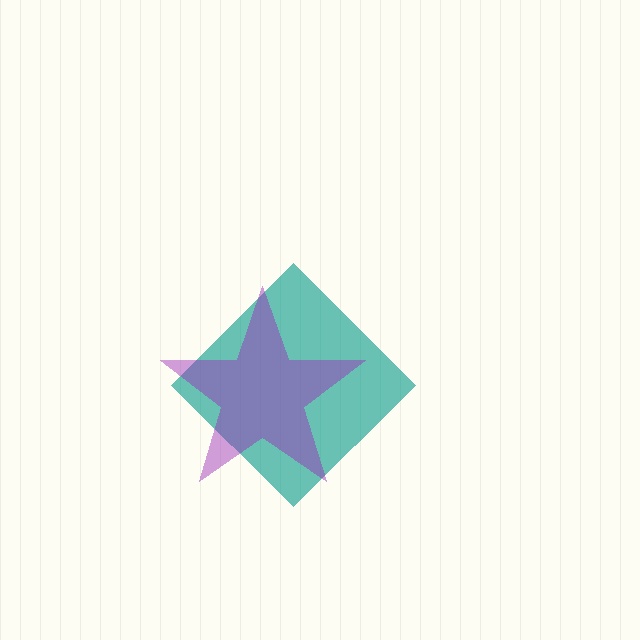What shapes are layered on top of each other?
The layered shapes are: a teal diamond, a purple star.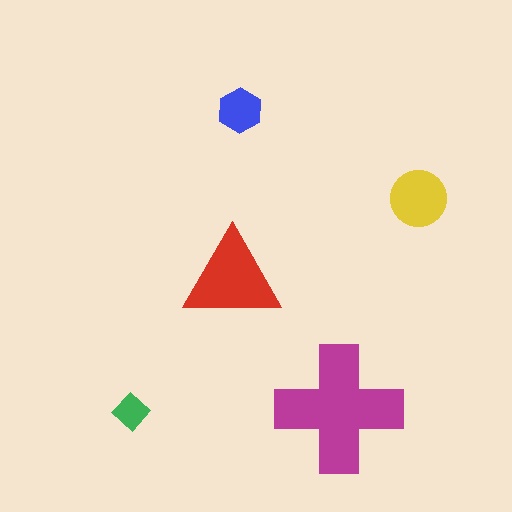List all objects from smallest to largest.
The green diamond, the blue hexagon, the yellow circle, the red triangle, the magenta cross.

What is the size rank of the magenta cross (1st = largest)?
1st.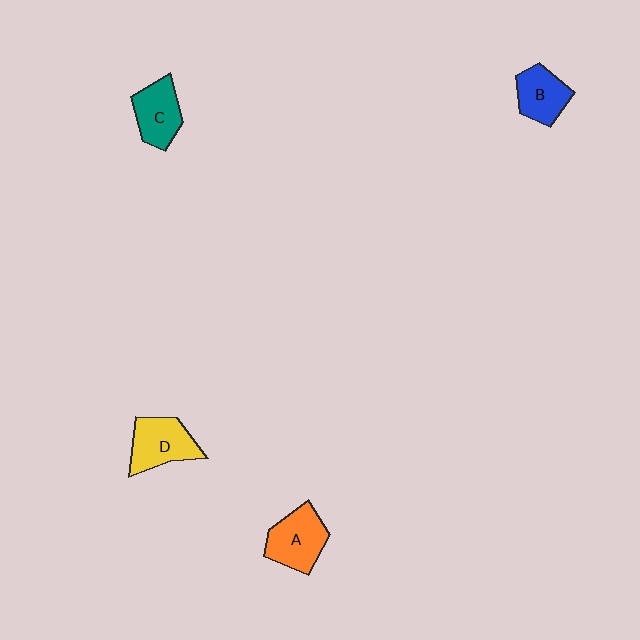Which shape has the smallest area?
Shape B (blue).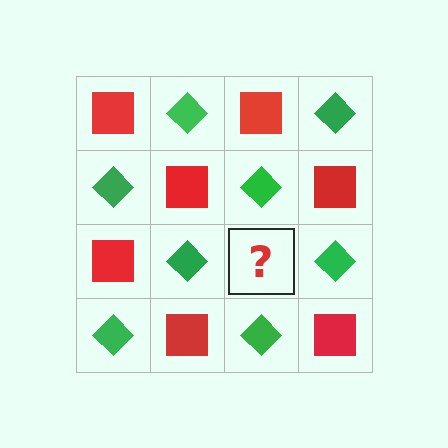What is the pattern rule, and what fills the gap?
The rule is that it alternates red square and green diamond in a checkerboard pattern. The gap should be filled with a red square.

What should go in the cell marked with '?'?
The missing cell should contain a red square.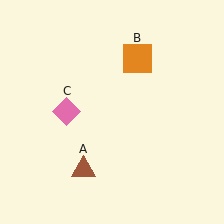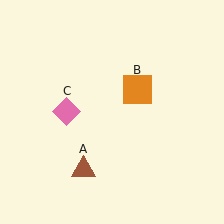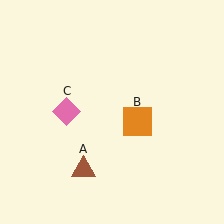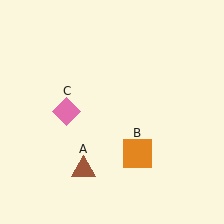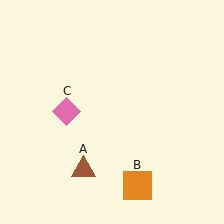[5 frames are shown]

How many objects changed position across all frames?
1 object changed position: orange square (object B).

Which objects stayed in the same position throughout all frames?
Brown triangle (object A) and pink diamond (object C) remained stationary.